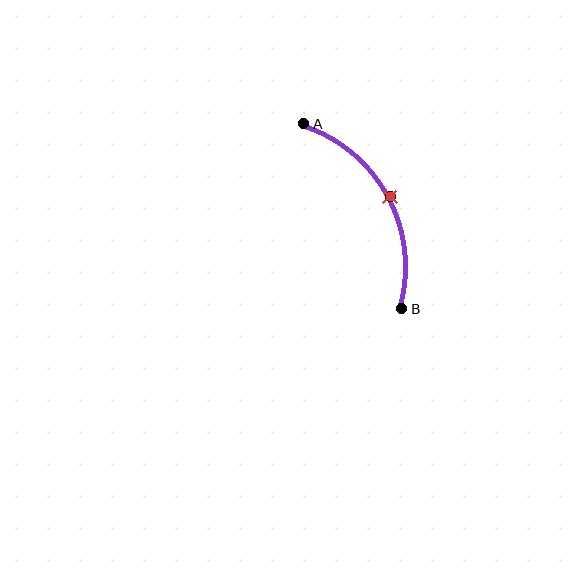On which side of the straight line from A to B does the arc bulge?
The arc bulges to the right of the straight line connecting A and B.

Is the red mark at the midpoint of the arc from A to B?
Yes. The red mark lies on the arc at equal arc-length from both A and B — it is the arc midpoint.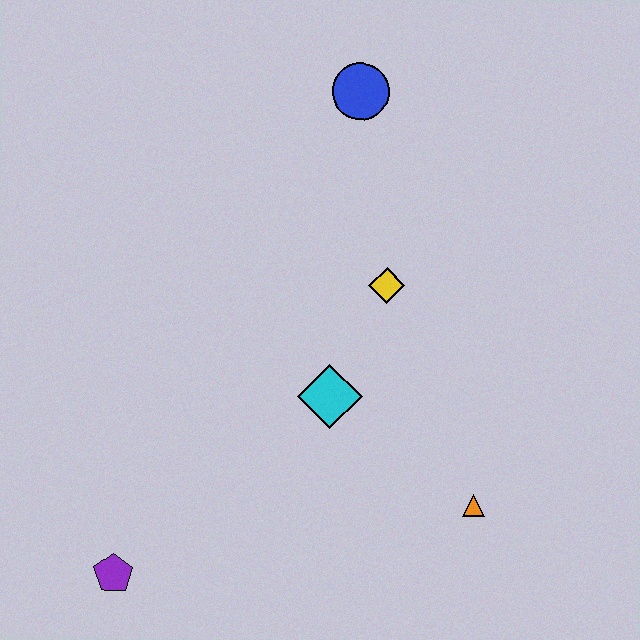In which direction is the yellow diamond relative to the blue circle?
The yellow diamond is below the blue circle.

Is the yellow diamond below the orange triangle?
No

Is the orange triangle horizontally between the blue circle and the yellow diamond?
No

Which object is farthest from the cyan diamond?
The blue circle is farthest from the cyan diamond.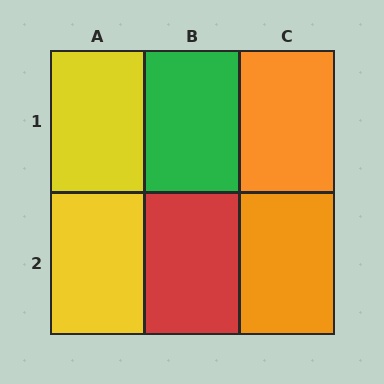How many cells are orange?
2 cells are orange.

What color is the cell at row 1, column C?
Orange.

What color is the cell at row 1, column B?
Green.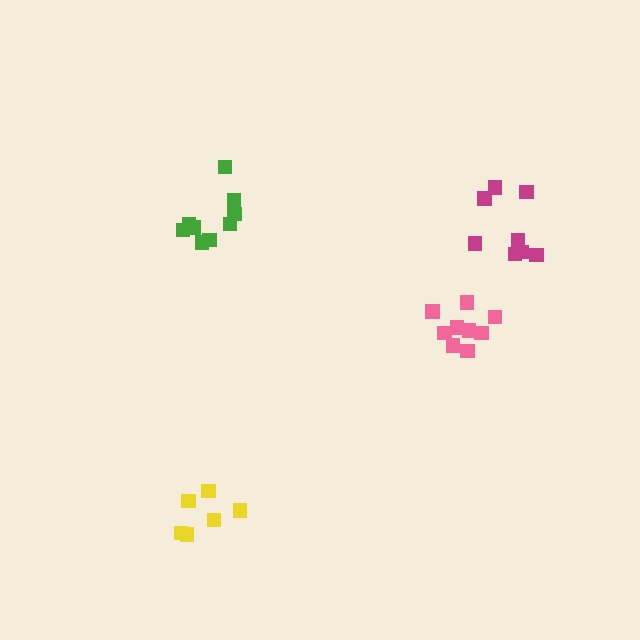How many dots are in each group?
Group 1: 9 dots, Group 2: 9 dots, Group 3: 8 dots, Group 4: 6 dots (32 total).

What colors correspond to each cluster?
The clusters are colored: green, pink, magenta, yellow.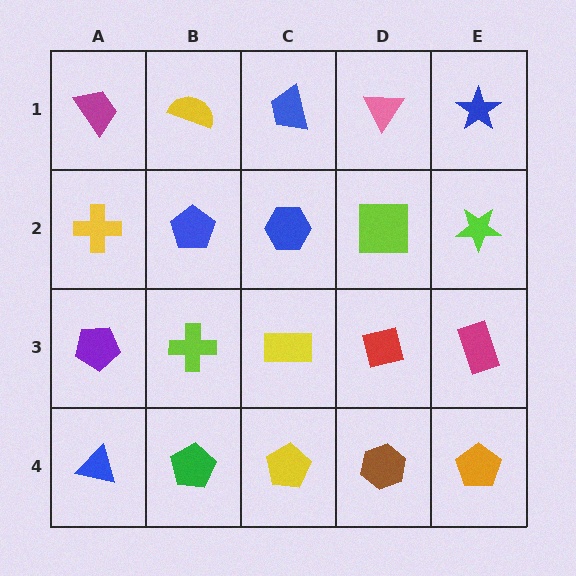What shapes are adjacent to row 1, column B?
A blue pentagon (row 2, column B), a magenta trapezoid (row 1, column A), a blue trapezoid (row 1, column C).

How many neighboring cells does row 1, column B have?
3.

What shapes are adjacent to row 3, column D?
A lime square (row 2, column D), a brown hexagon (row 4, column D), a yellow rectangle (row 3, column C), a magenta rectangle (row 3, column E).